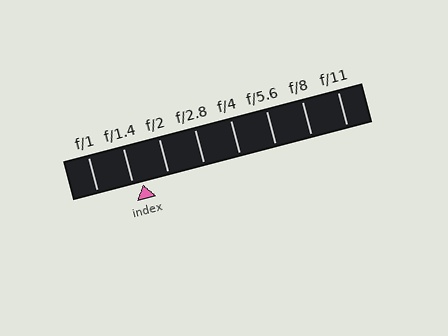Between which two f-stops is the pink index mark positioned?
The index mark is between f/1.4 and f/2.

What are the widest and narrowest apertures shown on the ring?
The widest aperture shown is f/1 and the narrowest is f/11.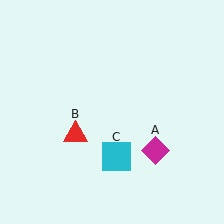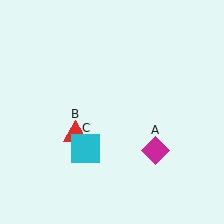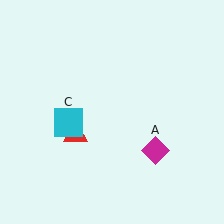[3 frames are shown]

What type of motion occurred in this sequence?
The cyan square (object C) rotated clockwise around the center of the scene.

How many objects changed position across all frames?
1 object changed position: cyan square (object C).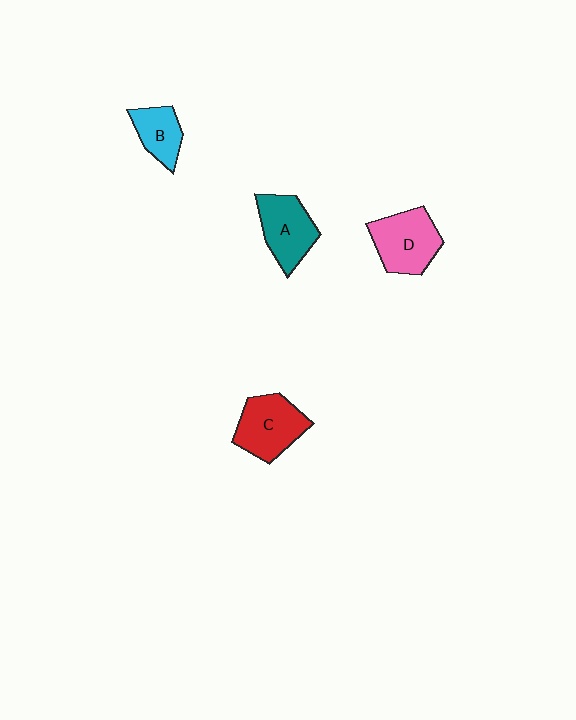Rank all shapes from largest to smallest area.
From largest to smallest: C (red), D (pink), A (teal), B (cyan).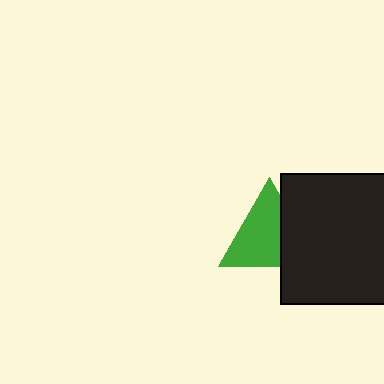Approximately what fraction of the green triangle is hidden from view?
Roughly 33% of the green triangle is hidden behind the black rectangle.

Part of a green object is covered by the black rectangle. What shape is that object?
It is a triangle.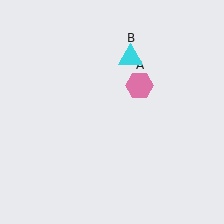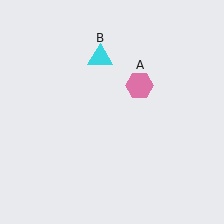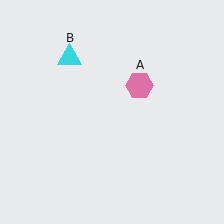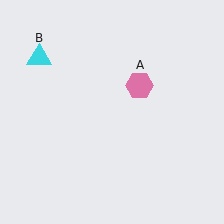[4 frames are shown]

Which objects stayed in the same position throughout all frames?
Pink hexagon (object A) remained stationary.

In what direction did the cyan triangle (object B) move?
The cyan triangle (object B) moved left.